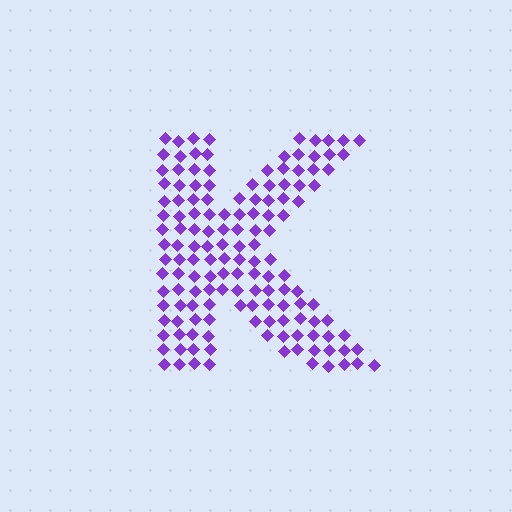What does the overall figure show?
The overall figure shows the letter K.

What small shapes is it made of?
It is made of small diamonds.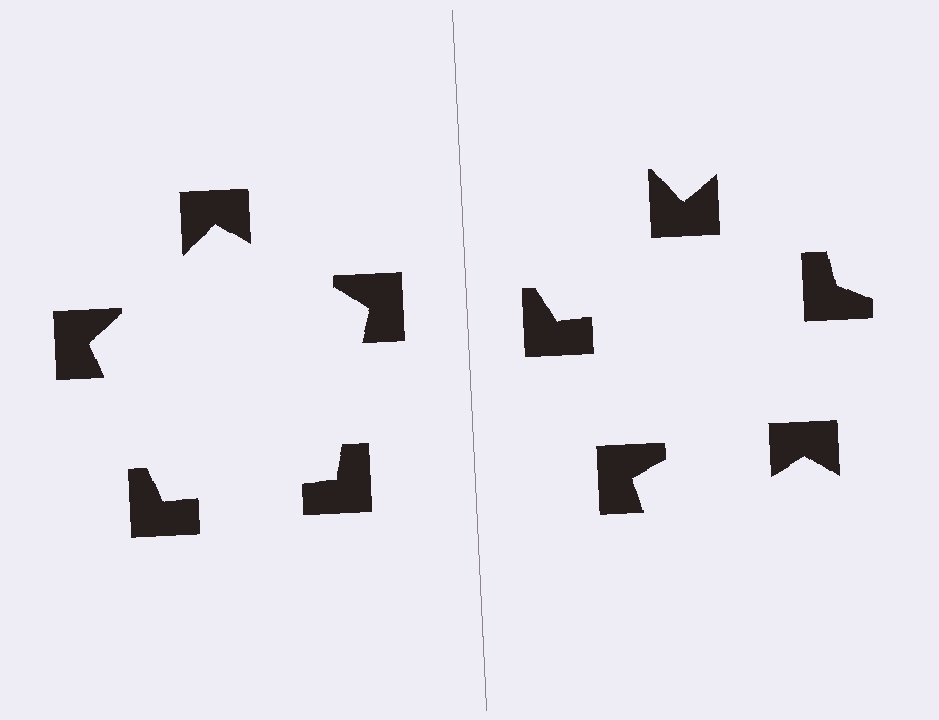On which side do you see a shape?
An illusory pentagon appears on the left side. On the right side the wedge cuts are rotated, so no coherent shape forms.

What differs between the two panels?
The notched squares are positioned identically on both sides; only the wedge orientations differ. On the left they align to a pentagon; on the right they are misaligned.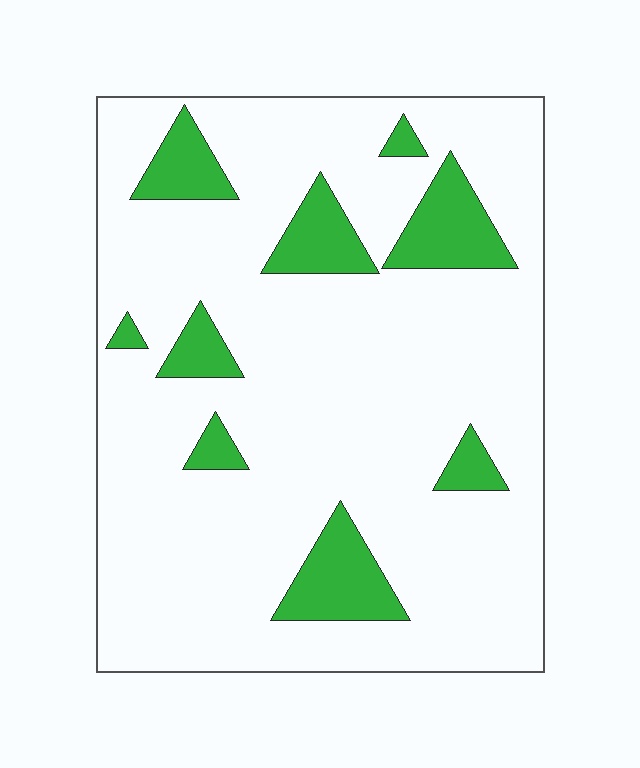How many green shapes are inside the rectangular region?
9.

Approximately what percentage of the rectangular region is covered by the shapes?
Approximately 15%.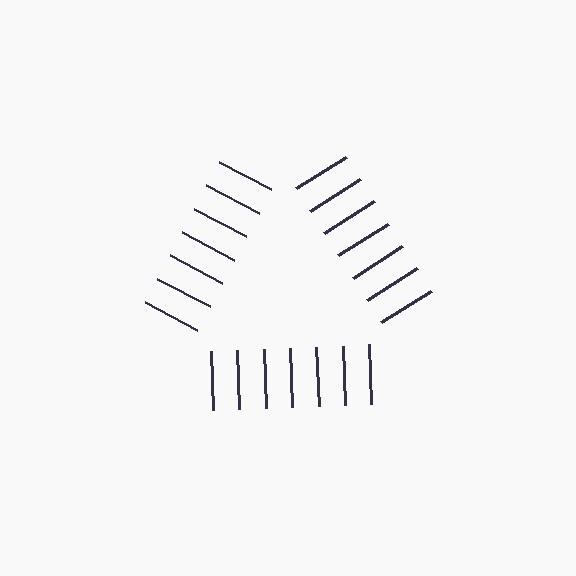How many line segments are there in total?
21 — 7 along each of the 3 edges.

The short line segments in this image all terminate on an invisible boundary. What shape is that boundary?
An illusory triangle — the line segments terminate on its edges but no continuous stroke is drawn.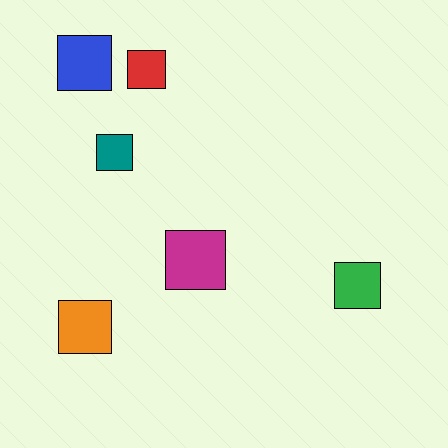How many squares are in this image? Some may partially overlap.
There are 6 squares.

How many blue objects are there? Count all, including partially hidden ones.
There is 1 blue object.